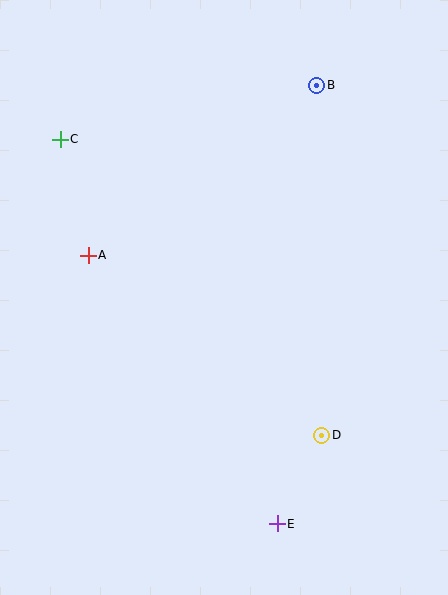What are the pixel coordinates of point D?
Point D is at (322, 435).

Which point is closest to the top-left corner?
Point C is closest to the top-left corner.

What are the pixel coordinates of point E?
Point E is at (277, 524).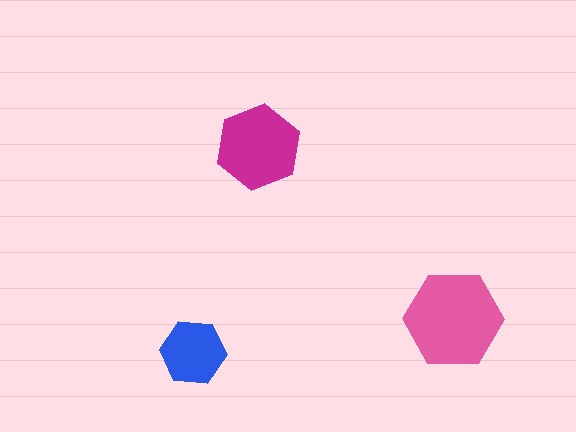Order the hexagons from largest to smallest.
the pink one, the magenta one, the blue one.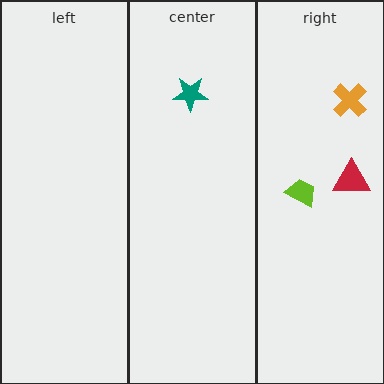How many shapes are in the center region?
1.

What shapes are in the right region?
The red triangle, the orange cross, the lime trapezoid.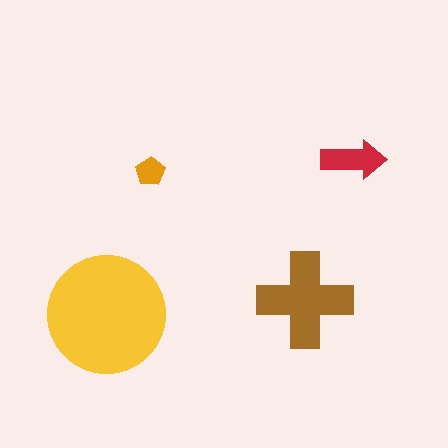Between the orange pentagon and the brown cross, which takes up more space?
The brown cross.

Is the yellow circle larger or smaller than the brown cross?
Larger.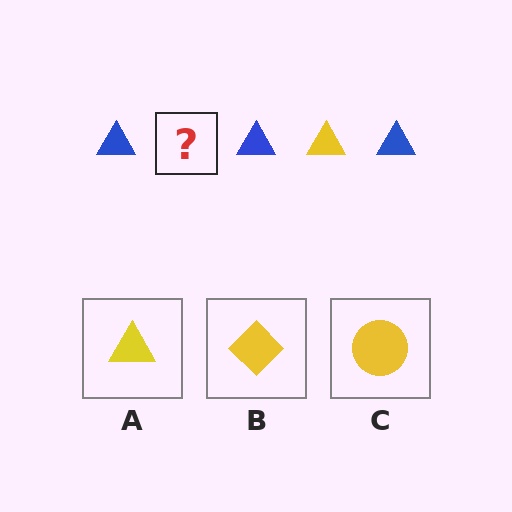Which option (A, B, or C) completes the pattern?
A.